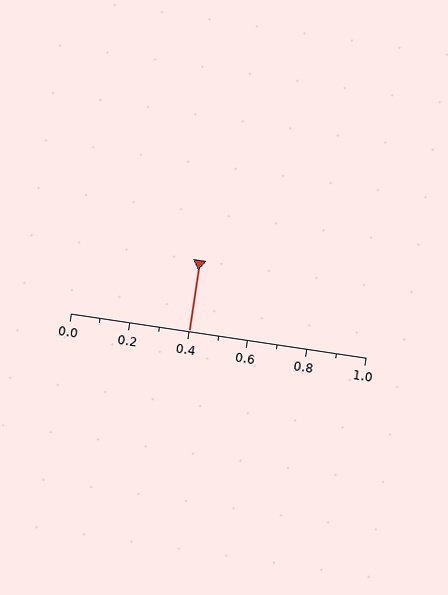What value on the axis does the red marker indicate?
The marker indicates approximately 0.4.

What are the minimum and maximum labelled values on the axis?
The axis runs from 0.0 to 1.0.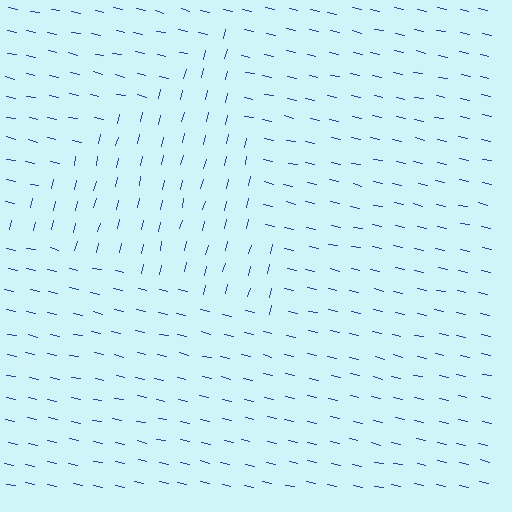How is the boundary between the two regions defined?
The boundary is defined purely by a change in line orientation (approximately 89 degrees difference). All lines are the same color and thickness.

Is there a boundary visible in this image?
Yes, there is a texture boundary formed by a change in line orientation.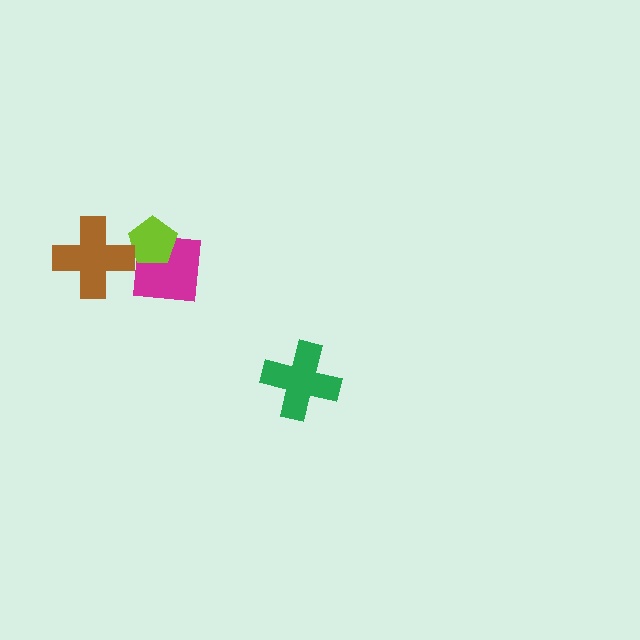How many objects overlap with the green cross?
0 objects overlap with the green cross.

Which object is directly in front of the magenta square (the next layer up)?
The lime pentagon is directly in front of the magenta square.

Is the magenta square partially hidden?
Yes, it is partially covered by another shape.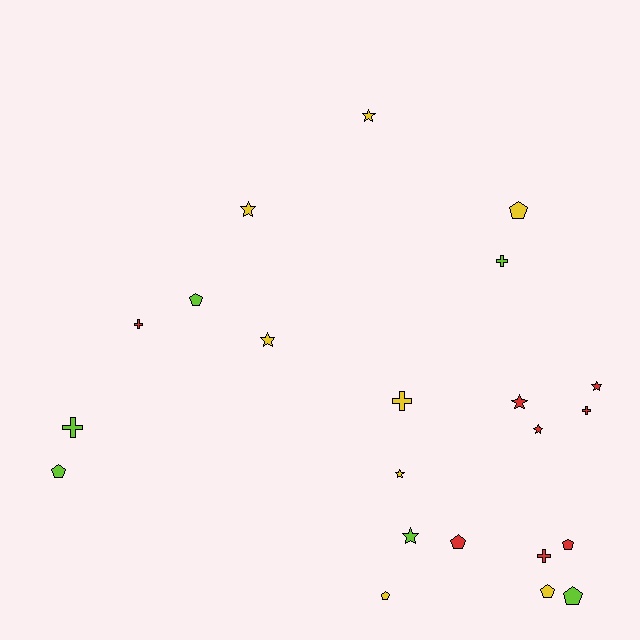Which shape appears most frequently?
Star, with 8 objects.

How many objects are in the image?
There are 22 objects.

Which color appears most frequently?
Yellow, with 8 objects.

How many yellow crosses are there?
There is 1 yellow cross.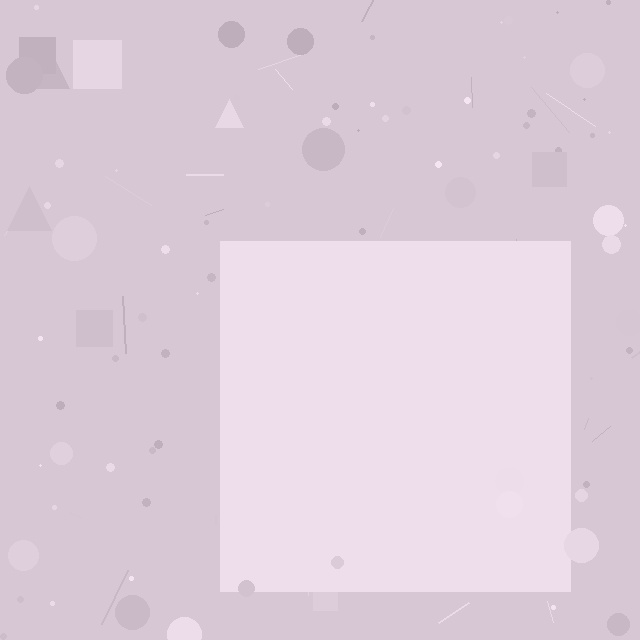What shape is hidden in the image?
A square is hidden in the image.